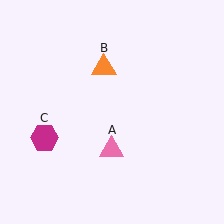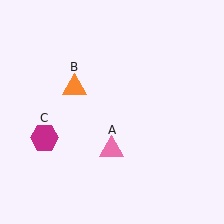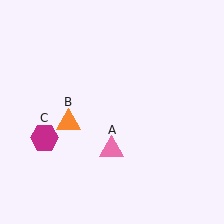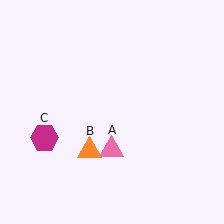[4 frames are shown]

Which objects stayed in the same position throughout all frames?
Pink triangle (object A) and magenta hexagon (object C) remained stationary.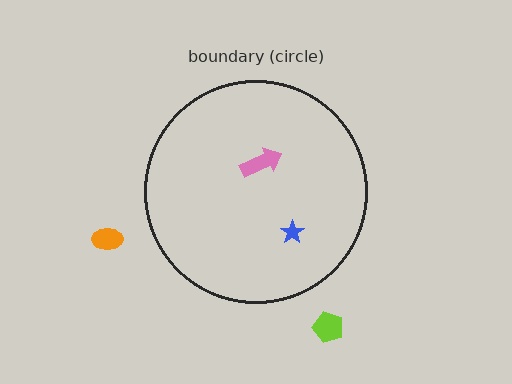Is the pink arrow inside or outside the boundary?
Inside.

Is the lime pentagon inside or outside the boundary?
Outside.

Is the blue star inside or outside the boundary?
Inside.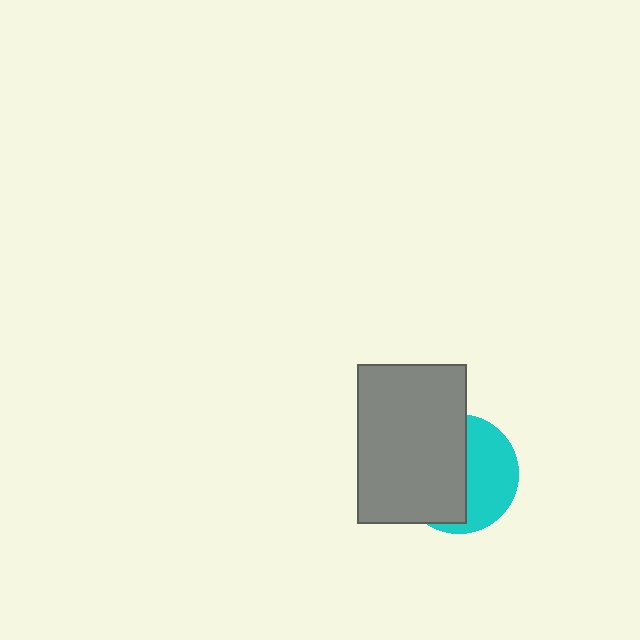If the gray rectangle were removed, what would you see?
You would see the complete cyan circle.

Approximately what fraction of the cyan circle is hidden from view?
Roughly 56% of the cyan circle is hidden behind the gray rectangle.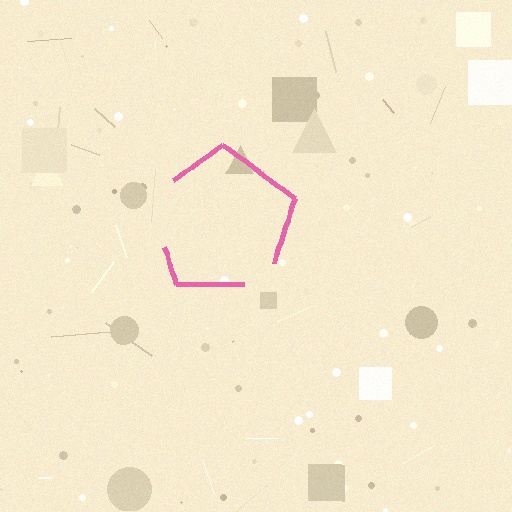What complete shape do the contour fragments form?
The contour fragments form a pentagon.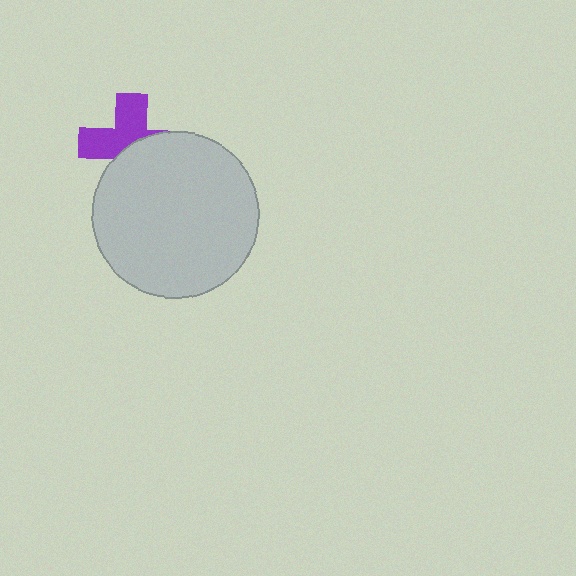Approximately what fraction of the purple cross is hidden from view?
Roughly 49% of the purple cross is hidden behind the light gray circle.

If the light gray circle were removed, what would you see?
You would see the complete purple cross.